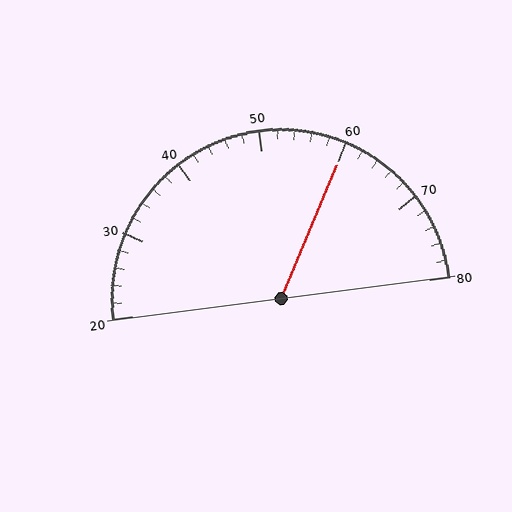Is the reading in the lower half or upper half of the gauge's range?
The reading is in the upper half of the range (20 to 80).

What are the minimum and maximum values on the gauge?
The gauge ranges from 20 to 80.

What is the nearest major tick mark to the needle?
The nearest major tick mark is 60.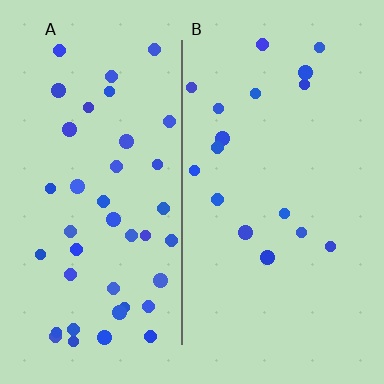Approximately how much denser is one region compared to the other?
Approximately 2.5× — region A over region B.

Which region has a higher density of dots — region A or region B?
A (the left).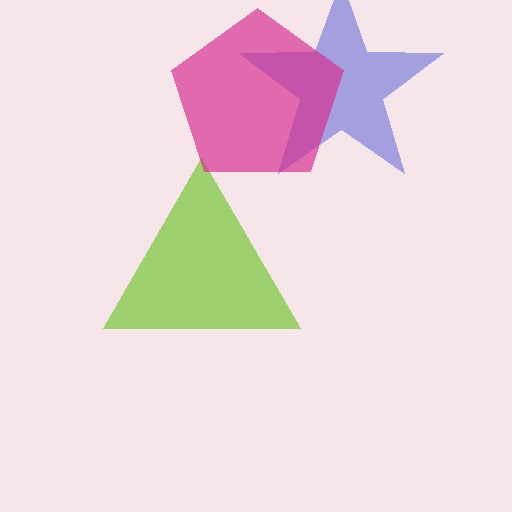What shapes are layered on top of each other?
The layered shapes are: a lime triangle, a blue star, a magenta pentagon.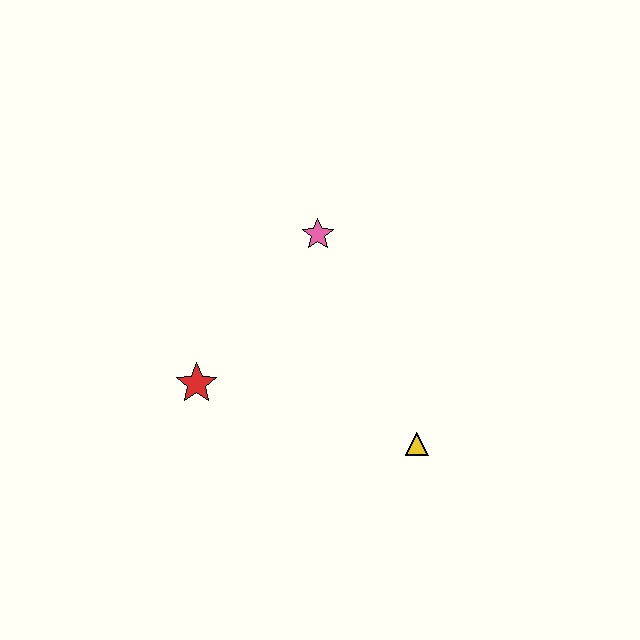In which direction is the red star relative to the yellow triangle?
The red star is to the left of the yellow triangle.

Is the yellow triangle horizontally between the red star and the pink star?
No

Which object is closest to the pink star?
The red star is closest to the pink star.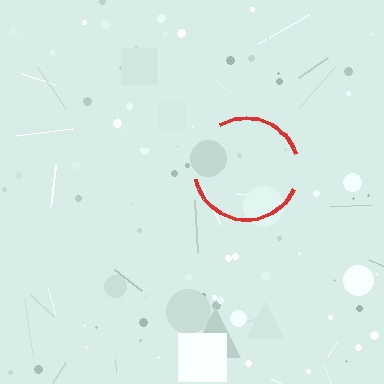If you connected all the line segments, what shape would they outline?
They would outline a circle.